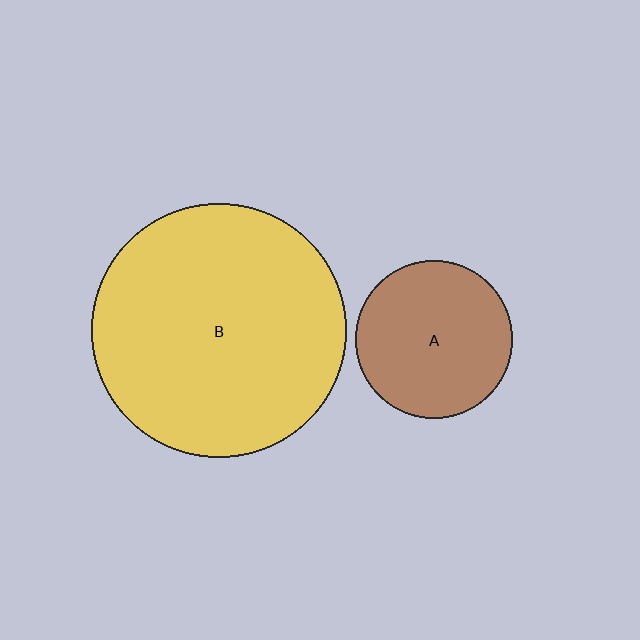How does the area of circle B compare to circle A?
Approximately 2.6 times.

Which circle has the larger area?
Circle B (yellow).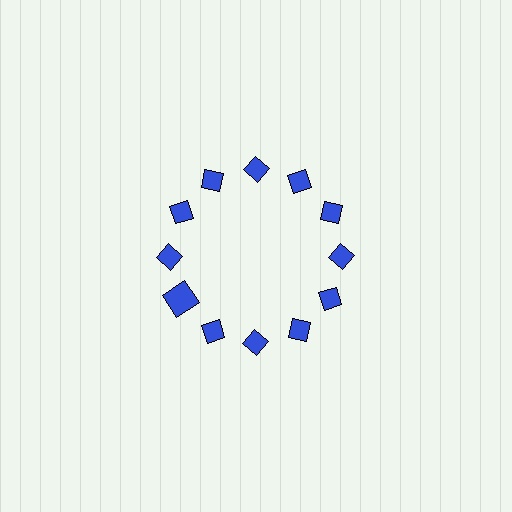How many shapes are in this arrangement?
There are 12 shapes arranged in a ring pattern.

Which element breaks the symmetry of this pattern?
The blue square at roughly the 8 o'clock position breaks the symmetry. All other shapes are blue diamonds.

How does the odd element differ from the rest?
It has a different shape: square instead of diamond.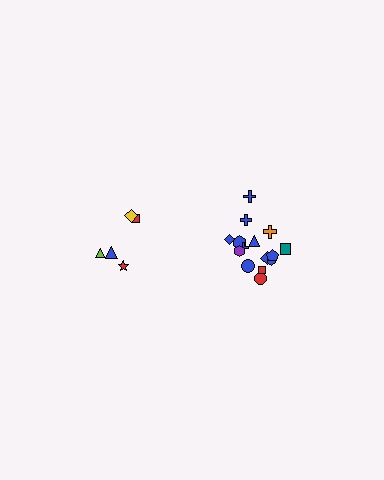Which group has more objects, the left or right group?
The right group.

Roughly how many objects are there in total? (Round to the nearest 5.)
Roughly 20 objects in total.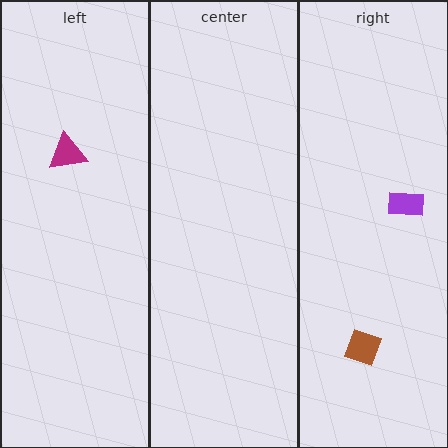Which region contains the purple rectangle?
The right region.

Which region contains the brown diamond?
The right region.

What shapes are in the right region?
The brown diamond, the purple rectangle.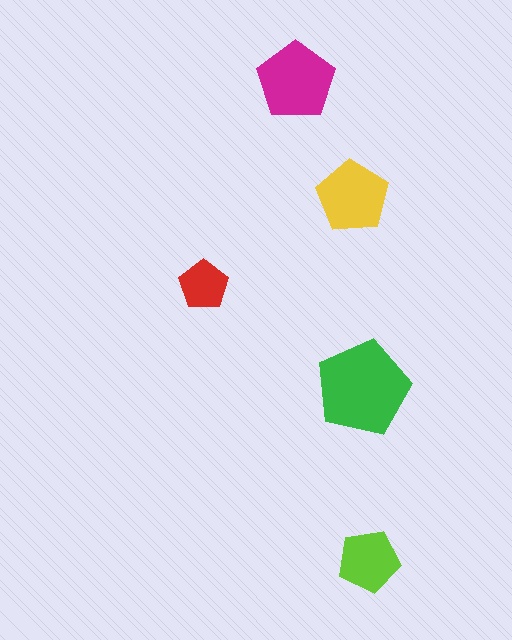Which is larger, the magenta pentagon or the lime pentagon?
The magenta one.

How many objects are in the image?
There are 5 objects in the image.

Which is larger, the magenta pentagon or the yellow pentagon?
The magenta one.